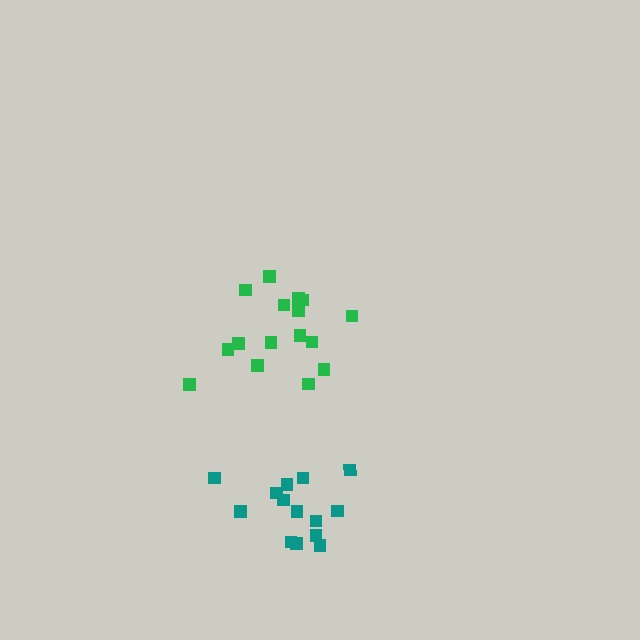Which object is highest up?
The green cluster is topmost.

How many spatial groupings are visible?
There are 2 spatial groupings.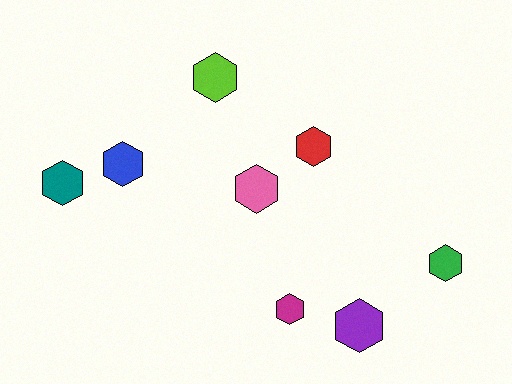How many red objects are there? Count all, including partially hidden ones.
There is 1 red object.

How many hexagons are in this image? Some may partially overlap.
There are 8 hexagons.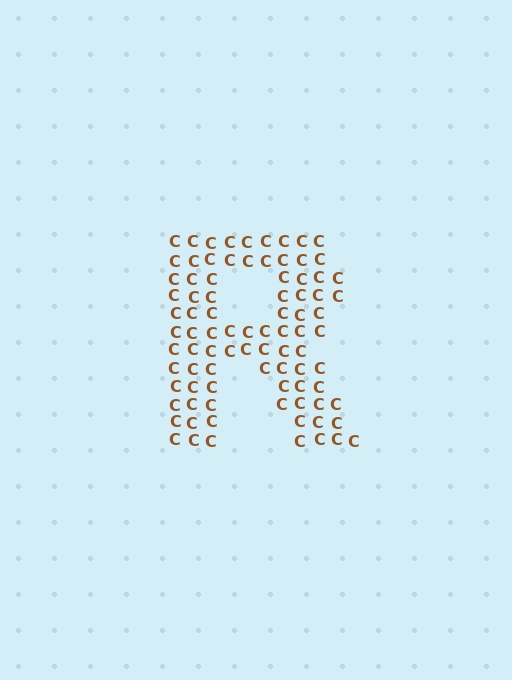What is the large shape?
The large shape is the letter R.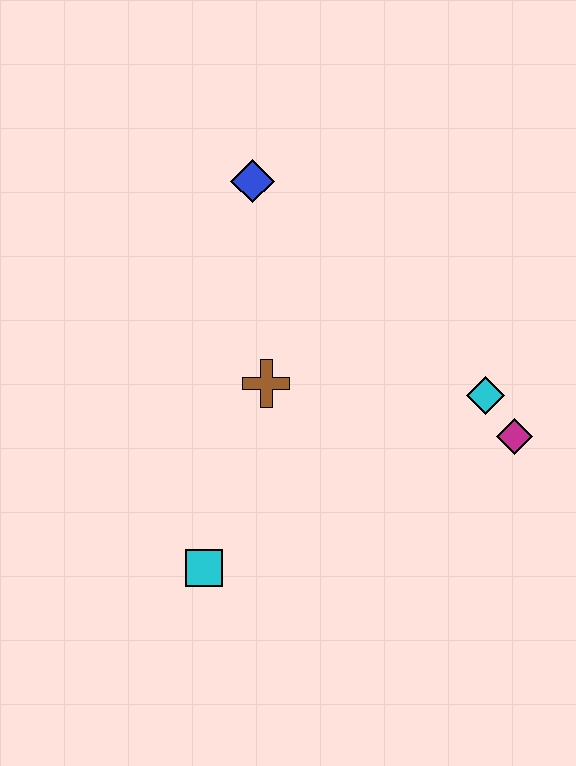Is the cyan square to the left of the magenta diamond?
Yes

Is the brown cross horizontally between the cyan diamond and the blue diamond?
Yes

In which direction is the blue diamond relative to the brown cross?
The blue diamond is above the brown cross.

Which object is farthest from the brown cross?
The magenta diamond is farthest from the brown cross.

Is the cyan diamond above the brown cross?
No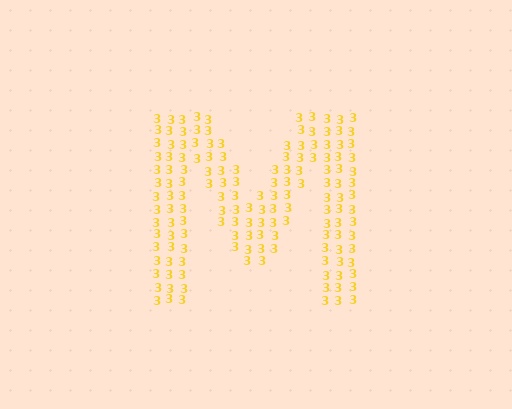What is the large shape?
The large shape is the letter M.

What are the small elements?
The small elements are digit 3's.